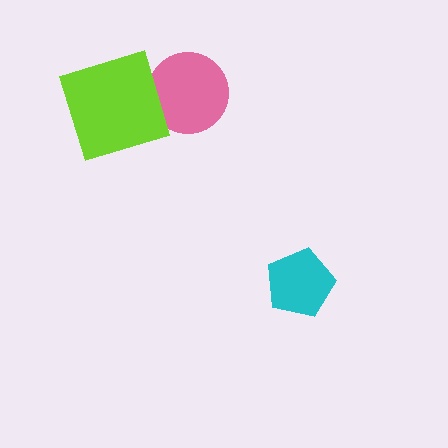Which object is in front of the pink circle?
The lime square is in front of the pink circle.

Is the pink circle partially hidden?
Yes, it is partially covered by another shape.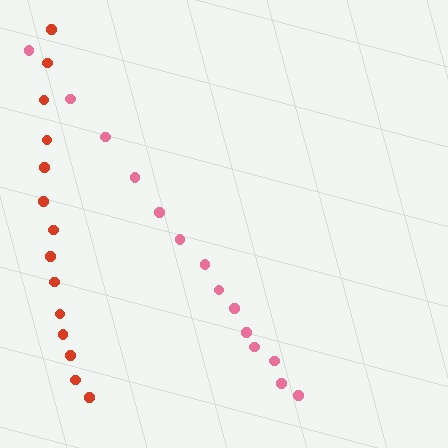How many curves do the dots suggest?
There are 2 distinct paths.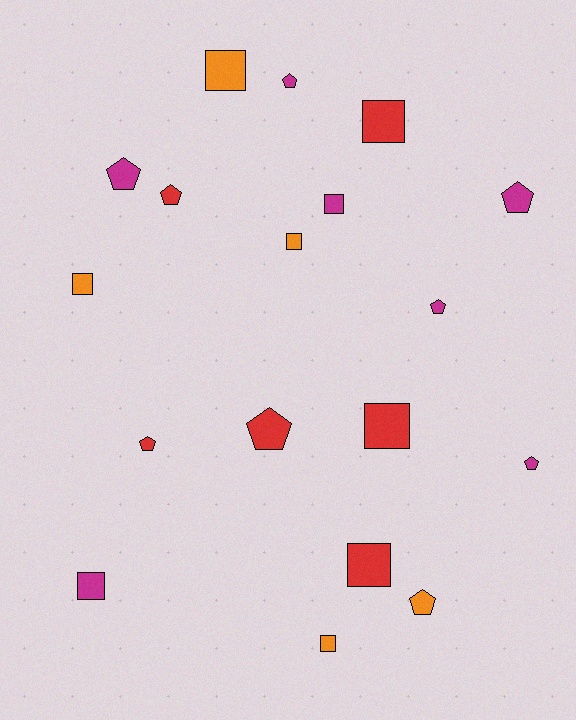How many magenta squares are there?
There are 2 magenta squares.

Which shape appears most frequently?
Pentagon, with 9 objects.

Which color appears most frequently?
Magenta, with 7 objects.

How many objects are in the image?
There are 18 objects.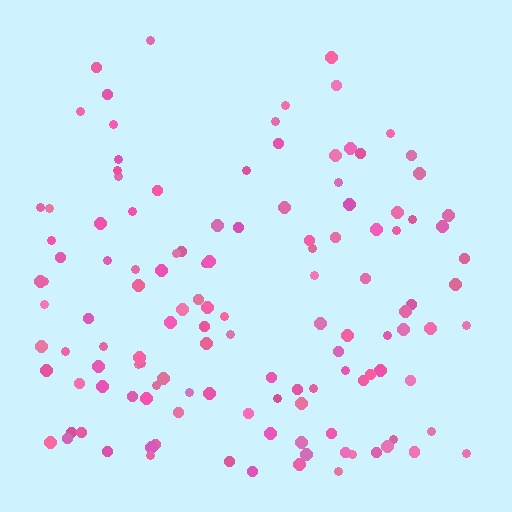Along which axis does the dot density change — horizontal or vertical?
Vertical.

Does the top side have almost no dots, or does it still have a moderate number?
Still a moderate number, just noticeably fewer than the bottom.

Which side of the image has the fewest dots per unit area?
The top.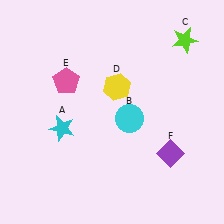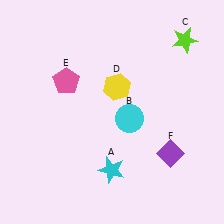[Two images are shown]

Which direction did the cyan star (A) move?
The cyan star (A) moved right.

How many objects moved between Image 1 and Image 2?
1 object moved between the two images.